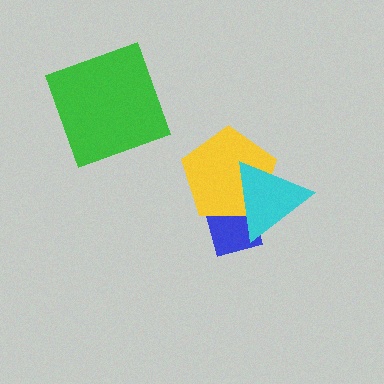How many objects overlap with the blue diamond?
2 objects overlap with the blue diamond.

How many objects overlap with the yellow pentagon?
2 objects overlap with the yellow pentagon.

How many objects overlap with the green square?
0 objects overlap with the green square.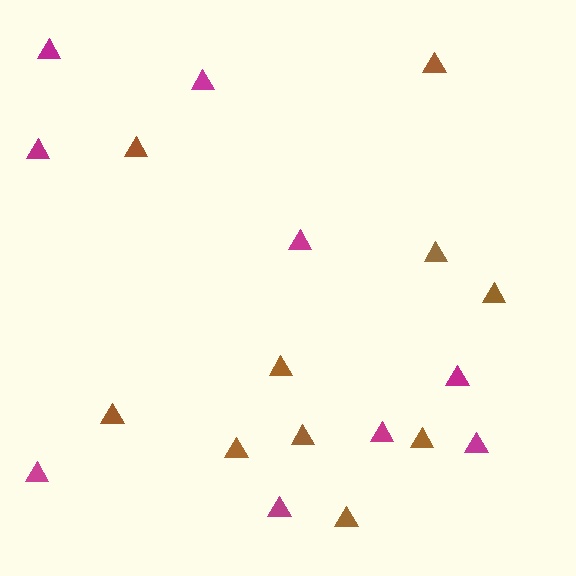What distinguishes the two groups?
There are 2 groups: one group of magenta triangles (9) and one group of brown triangles (10).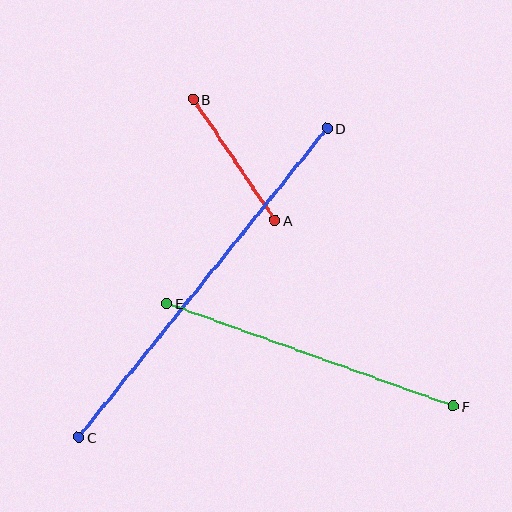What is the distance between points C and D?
The distance is approximately 396 pixels.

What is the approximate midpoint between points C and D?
The midpoint is at approximately (203, 283) pixels.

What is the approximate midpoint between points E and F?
The midpoint is at approximately (310, 355) pixels.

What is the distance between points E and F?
The distance is approximately 304 pixels.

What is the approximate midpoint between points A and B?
The midpoint is at approximately (234, 160) pixels.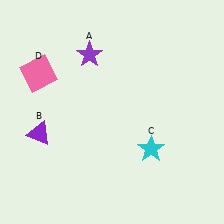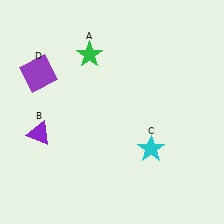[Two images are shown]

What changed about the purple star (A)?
In Image 1, A is purple. In Image 2, it changed to green.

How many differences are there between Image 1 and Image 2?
There are 2 differences between the two images.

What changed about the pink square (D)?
In Image 1, D is pink. In Image 2, it changed to purple.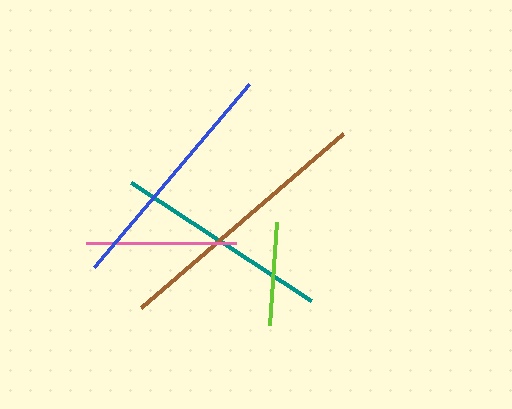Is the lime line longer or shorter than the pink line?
The pink line is longer than the lime line.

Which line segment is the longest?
The brown line is the longest at approximately 266 pixels.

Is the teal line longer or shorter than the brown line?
The brown line is longer than the teal line.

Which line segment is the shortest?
The lime line is the shortest at approximately 103 pixels.